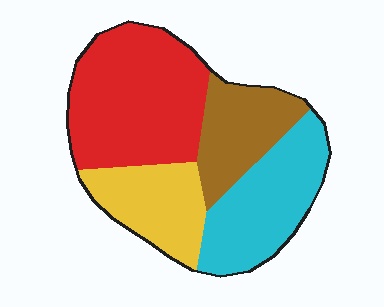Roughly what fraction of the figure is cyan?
Cyan covers roughly 25% of the figure.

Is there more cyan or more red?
Red.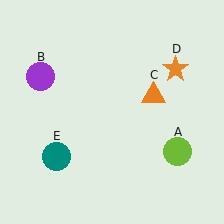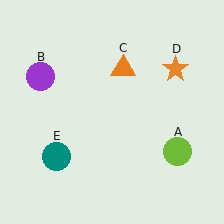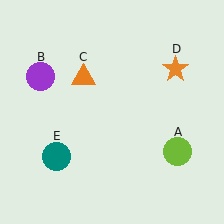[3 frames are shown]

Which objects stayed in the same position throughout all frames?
Lime circle (object A) and purple circle (object B) and orange star (object D) and teal circle (object E) remained stationary.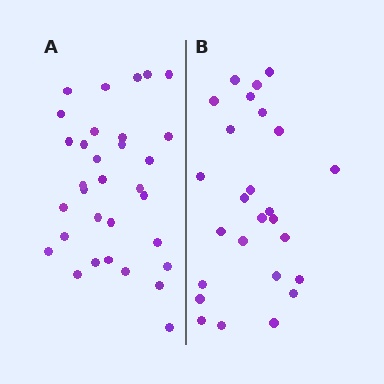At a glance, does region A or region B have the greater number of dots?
Region A (the left region) has more dots.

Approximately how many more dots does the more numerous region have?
Region A has about 6 more dots than region B.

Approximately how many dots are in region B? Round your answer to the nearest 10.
About 30 dots. (The exact count is 26, which rounds to 30.)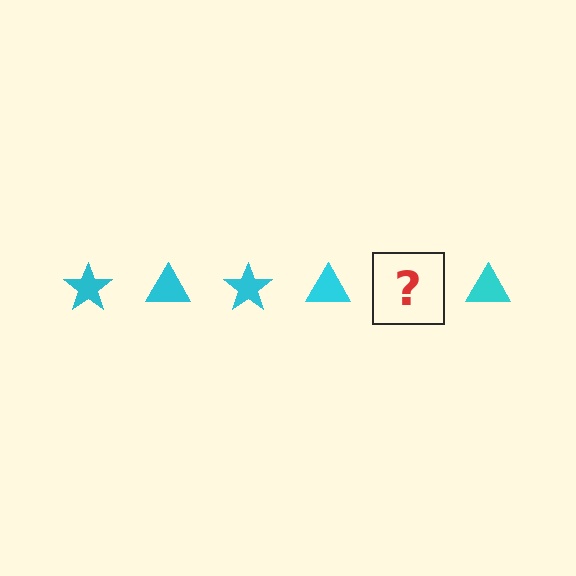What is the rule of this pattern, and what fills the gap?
The rule is that the pattern cycles through star, triangle shapes in cyan. The gap should be filled with a cyan star.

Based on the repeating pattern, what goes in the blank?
The blank should be a cyan star.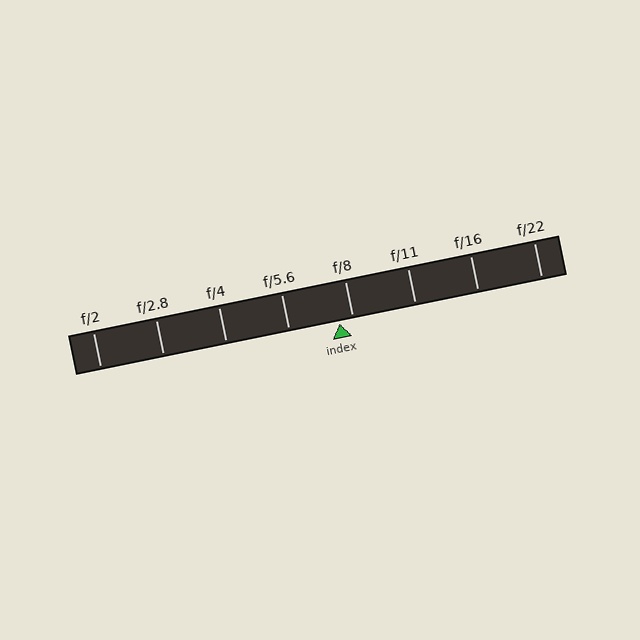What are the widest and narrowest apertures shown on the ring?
The widest aperture shown is f/2 and the narrowest is f/22.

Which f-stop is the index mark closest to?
The index mark is closest to f/8.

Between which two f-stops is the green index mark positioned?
The index mark is between f/5.6 and f/8.